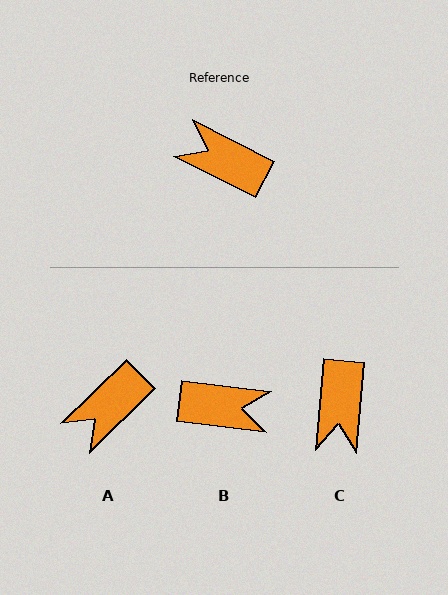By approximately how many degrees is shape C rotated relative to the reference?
Approximately 111 degrees counter-clockwise.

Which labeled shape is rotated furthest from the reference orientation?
B, about 160 degrees away.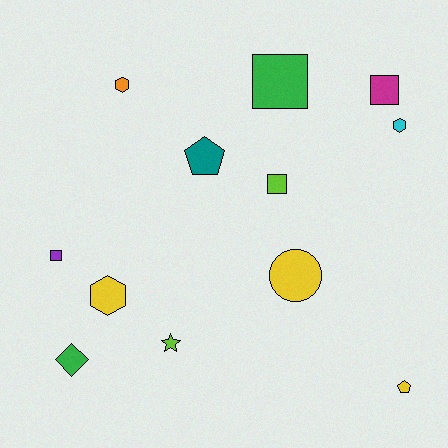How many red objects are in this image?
There are no red objects.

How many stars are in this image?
There is 1 star.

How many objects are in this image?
There are 12 objects.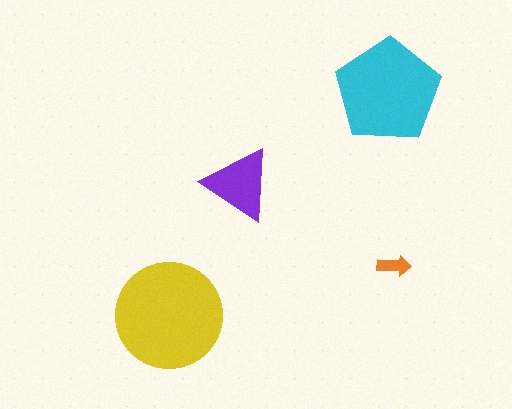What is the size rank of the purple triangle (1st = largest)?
3rd.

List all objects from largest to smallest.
The yellow circle, the cyan pentagon, the purple triangle, the orange arrow.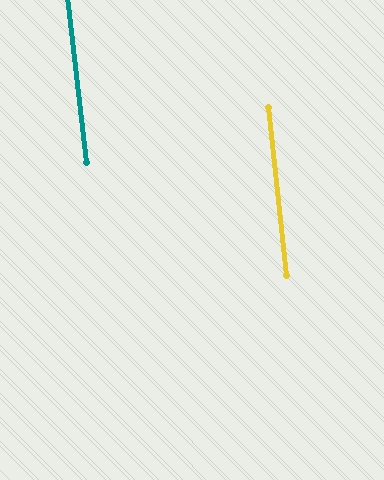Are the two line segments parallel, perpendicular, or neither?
Parallel — their directions differ by only 0.4°.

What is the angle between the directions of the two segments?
Approximately 0 degrees.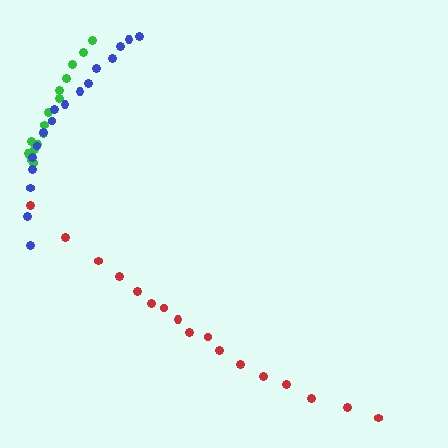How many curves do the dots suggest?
There are 3 distinct paths.